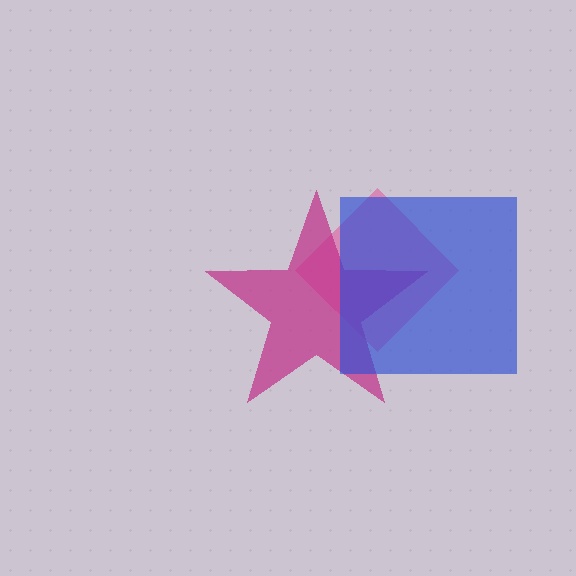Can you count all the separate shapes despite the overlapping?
Yes, there are 3 separate shapes.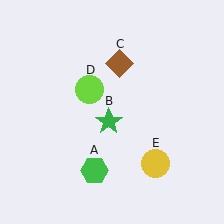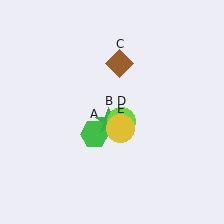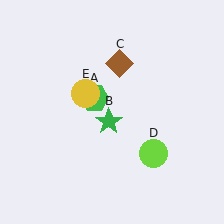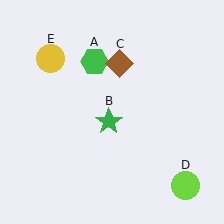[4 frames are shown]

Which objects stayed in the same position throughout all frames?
Green star (object B) and brown diamond (object C) remained stationary.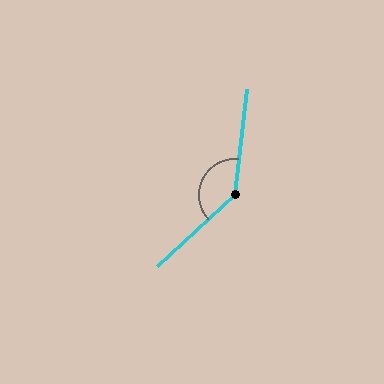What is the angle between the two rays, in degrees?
Approximately 139 degrees.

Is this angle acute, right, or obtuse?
It is obtuse.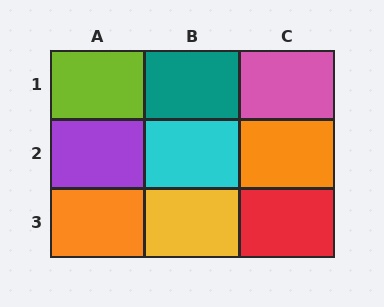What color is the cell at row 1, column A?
Lime.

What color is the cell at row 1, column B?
Teal.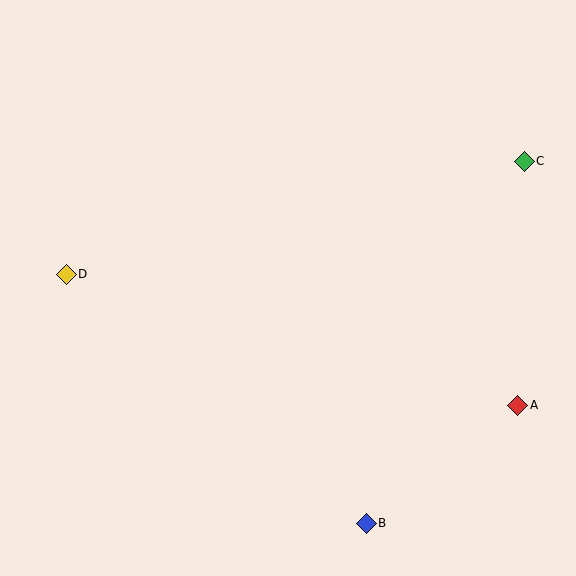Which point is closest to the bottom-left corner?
Point D is closest to the bottom-left corner.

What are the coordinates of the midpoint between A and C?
The midpoint between A and C is at (521, 283).